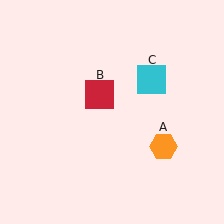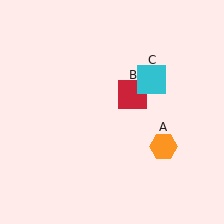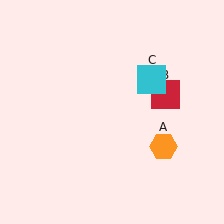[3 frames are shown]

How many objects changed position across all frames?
1 object changed position: red square (object B).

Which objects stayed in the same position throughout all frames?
Orange hexagon (object A) and cyan square (object C) remained stationary.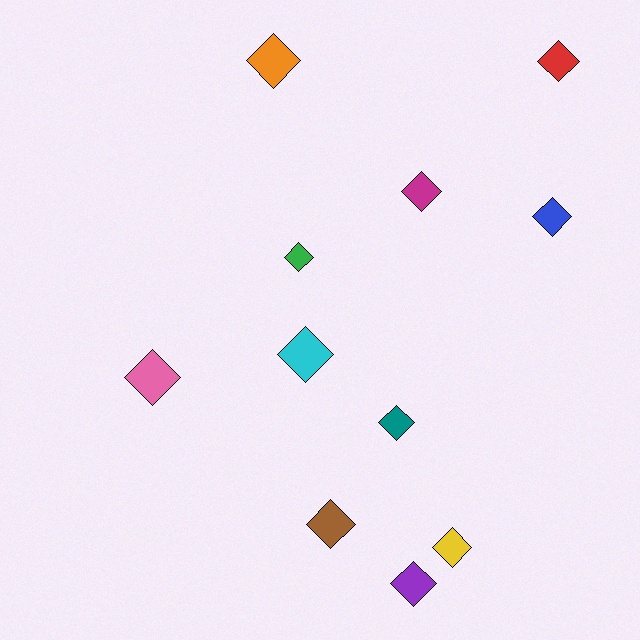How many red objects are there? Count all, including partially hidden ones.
There is 1 red object.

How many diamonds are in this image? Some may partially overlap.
There are 11 diamonds.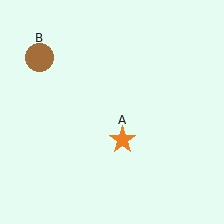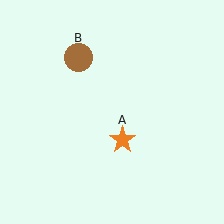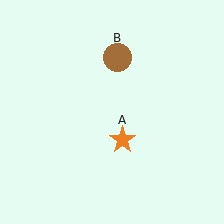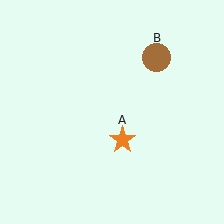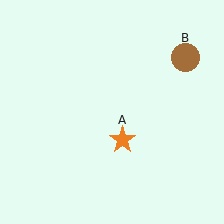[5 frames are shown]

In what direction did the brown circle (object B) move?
The brown circle (object B) moved right.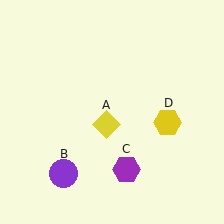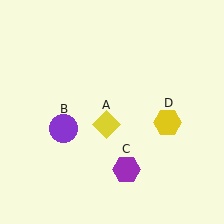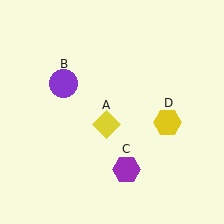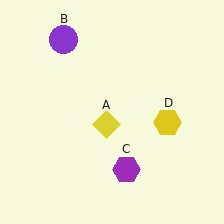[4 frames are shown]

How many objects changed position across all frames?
1 object changed position: purple circle (object B).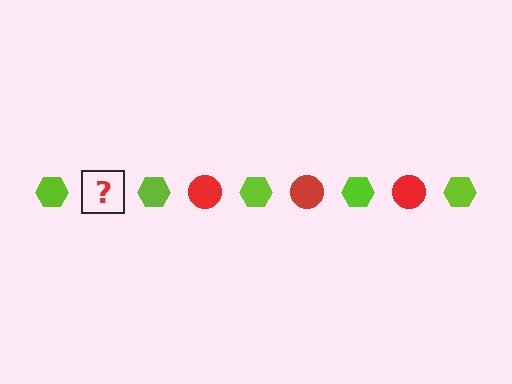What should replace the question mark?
The question mark should be replaced with a red circle.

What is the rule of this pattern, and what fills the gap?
The rule is that the pattern alternates between lime hexagon and red circle. The gap should be filled with a red circle.